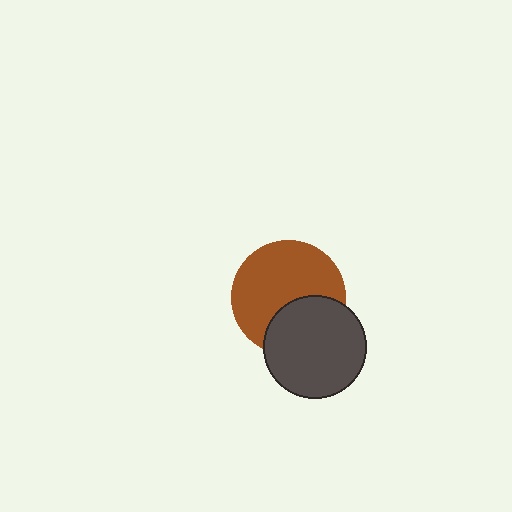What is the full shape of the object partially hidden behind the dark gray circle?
The partially hidden object is a brown circle.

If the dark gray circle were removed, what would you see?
You would see the complete brown circle.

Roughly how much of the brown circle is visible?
Most of it is visible (roughly 66%).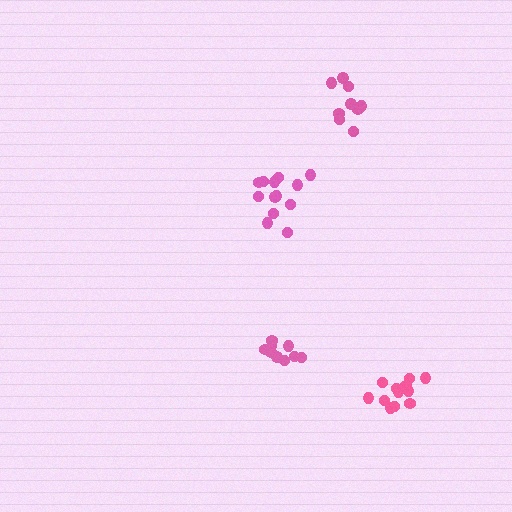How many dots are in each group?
Group 1: 9 dots, Group 2: 13 dots, Group 3: 9 dots, Group 4: 12 dots (43 total).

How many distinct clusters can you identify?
There are 4 distinct clusters.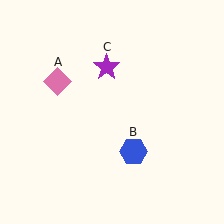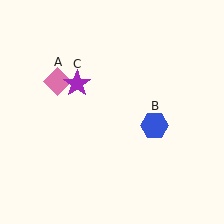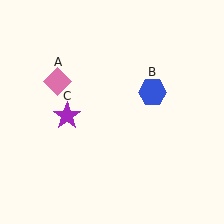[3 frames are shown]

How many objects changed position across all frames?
2 objects changed position: blue hexagon (object B), purple star (object C).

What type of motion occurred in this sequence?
The blue hexagon (object B), purple star (object C) rotated counterclockwise around the center of the scene.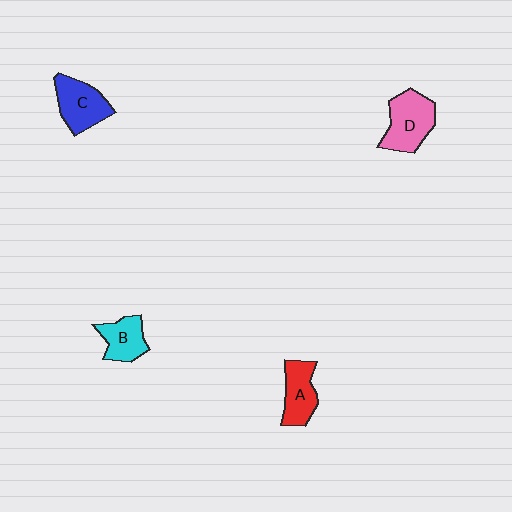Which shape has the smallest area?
Shape B (cyan).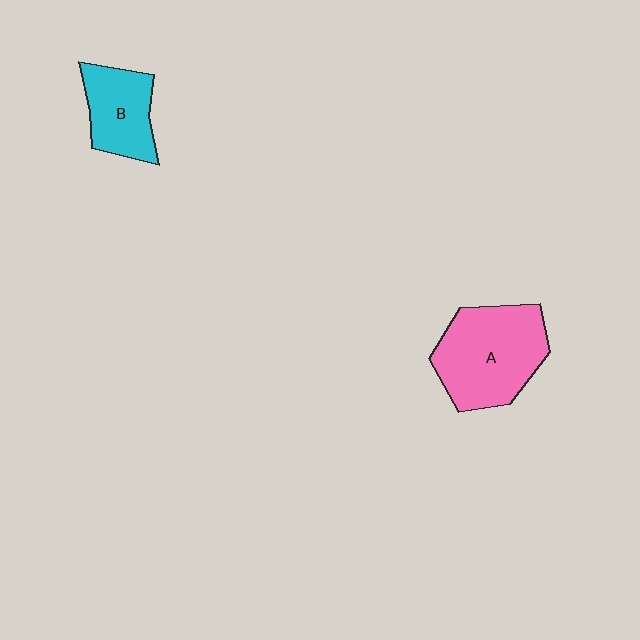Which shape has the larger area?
Shape A (pink).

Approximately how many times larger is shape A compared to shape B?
Approximately 1.7 times.